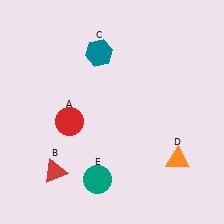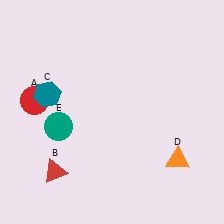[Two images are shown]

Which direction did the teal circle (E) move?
The teal circle (E) moved up.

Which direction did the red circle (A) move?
The red circle (A) moved left.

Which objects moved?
The objects that moved are: the red circle (A), the teal hexagon (C), the teal circle (E).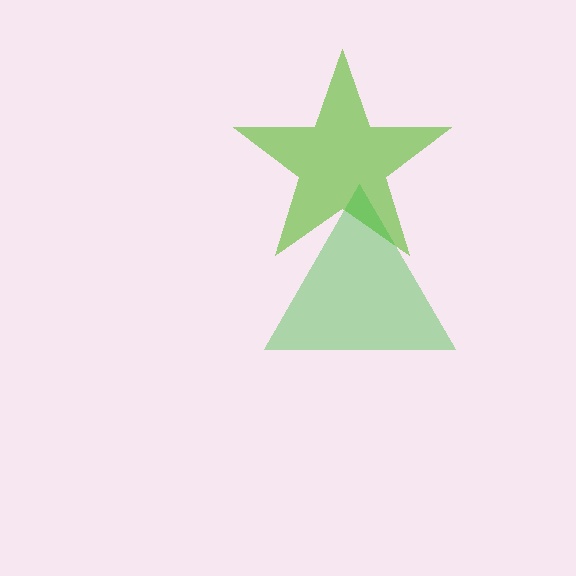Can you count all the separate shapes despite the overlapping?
Yes, there are 2 separate shapes.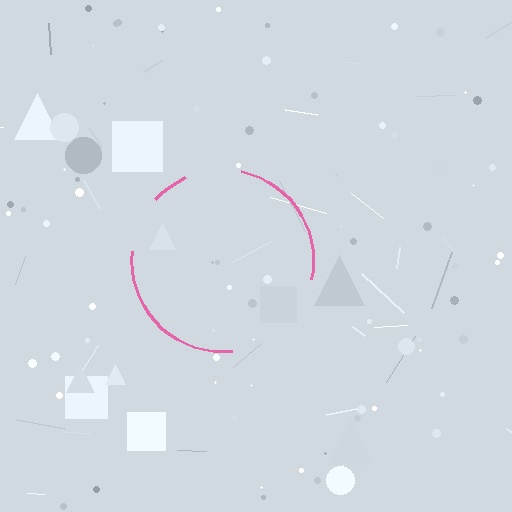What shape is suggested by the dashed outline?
The dashed outline suggests a circle.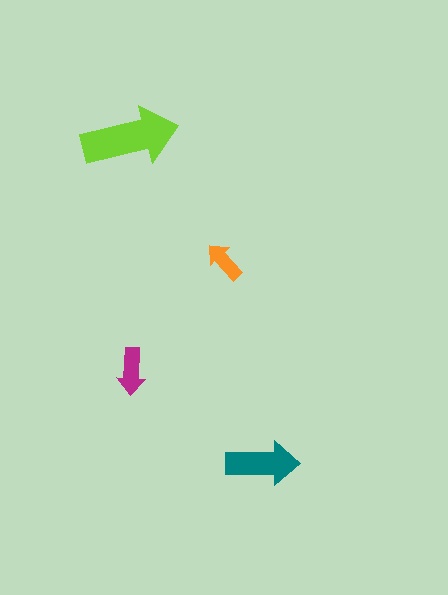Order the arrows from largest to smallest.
the lime one, the teal one, the magenta one, the orange one.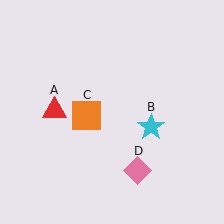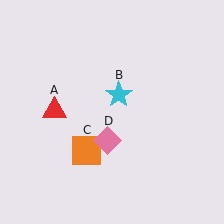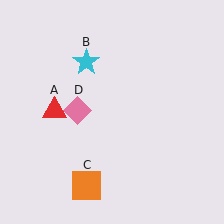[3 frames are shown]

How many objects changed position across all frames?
3 objects changed position: cyan star (object B), orange square (object C), pink diamond (object D).